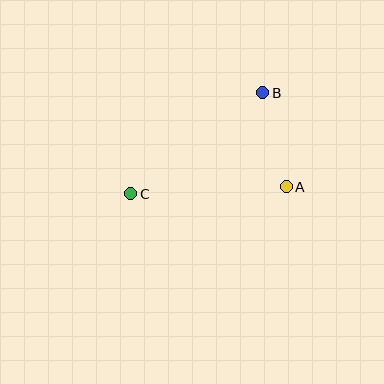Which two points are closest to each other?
Points A and B are closest to each other.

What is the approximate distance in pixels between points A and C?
The distance between A and C is approximately 155 pixels.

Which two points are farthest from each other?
Points B and C are farthest from each other.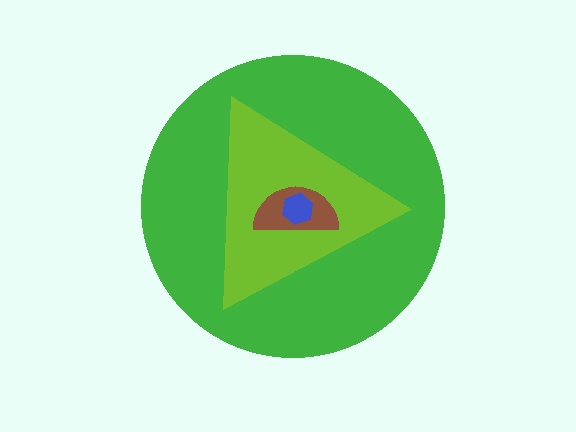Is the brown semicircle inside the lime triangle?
Yes.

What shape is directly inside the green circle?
The lime triangle.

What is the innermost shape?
The blue hexagon.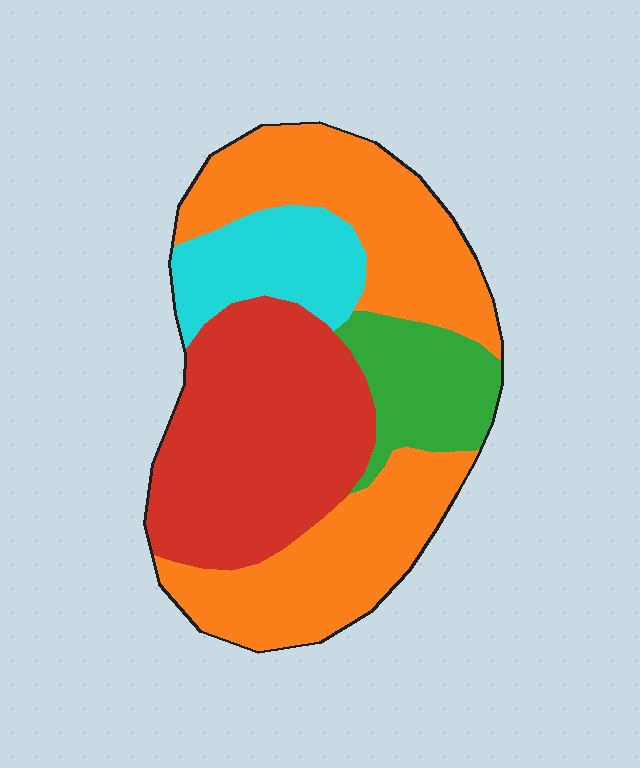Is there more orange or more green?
Orange.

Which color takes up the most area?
Orange, at roughly 45%.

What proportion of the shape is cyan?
Cyan takes up about one eighth (1/8) of the shape.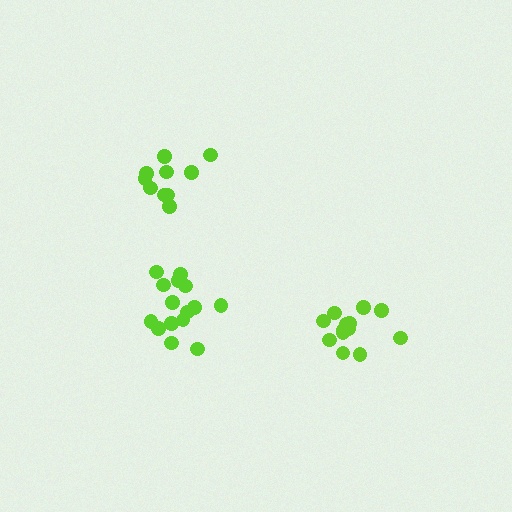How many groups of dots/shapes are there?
There are 3 groups.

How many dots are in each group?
Group 1: 15 dots, Group 2: 13 dots, Group 3: 10 dots (38 total).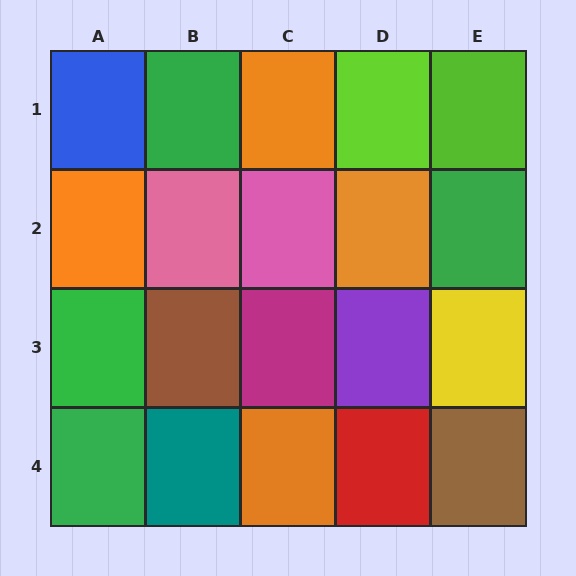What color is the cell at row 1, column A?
Blue.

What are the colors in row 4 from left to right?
Green, teal, orange, red, brown.